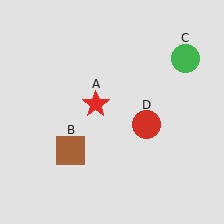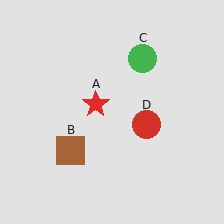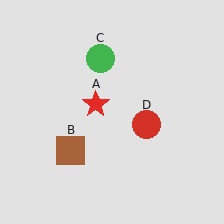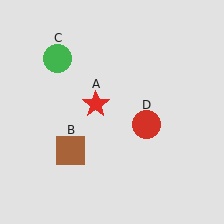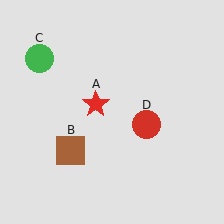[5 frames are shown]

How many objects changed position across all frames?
1 object changed position: green circle (object C).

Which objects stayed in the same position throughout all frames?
Red star (object A) and brown square (object B) and red circle (object D) remained stationary.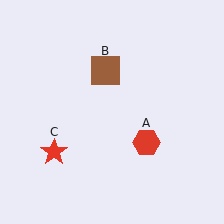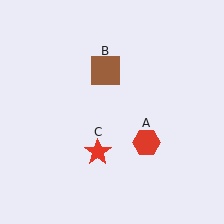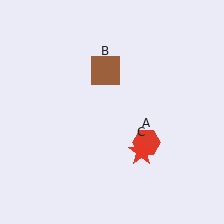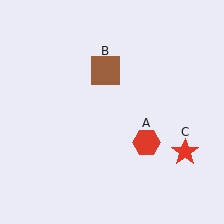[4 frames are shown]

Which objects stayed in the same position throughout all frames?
Red hexagon (object A) and brown square (object B) remained stationary.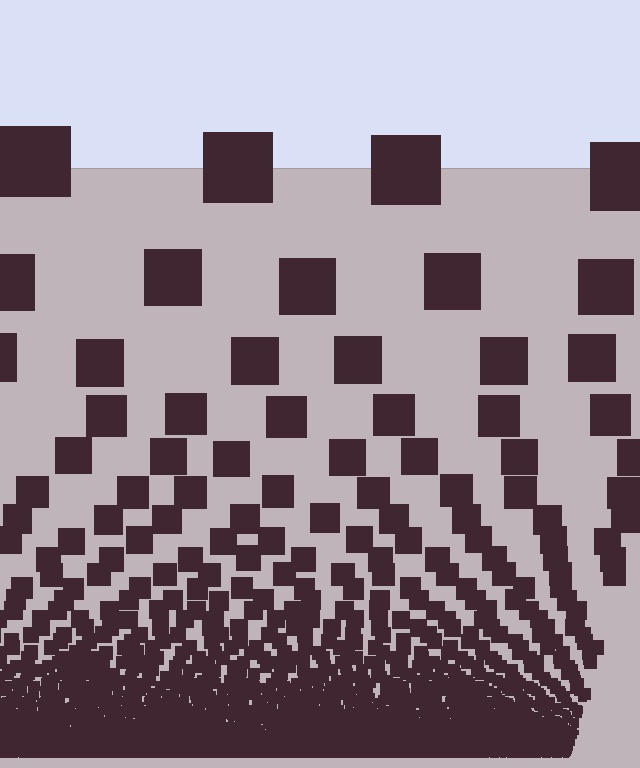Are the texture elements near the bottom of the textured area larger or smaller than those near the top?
Smaller. The gradient is inverted — elements near the bottom are smaller and denser.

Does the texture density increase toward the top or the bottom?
Density increases toward the bottom.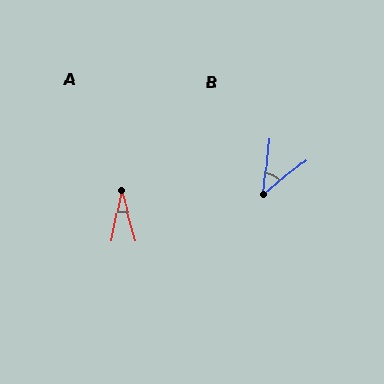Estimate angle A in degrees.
Approximately 27 degrees.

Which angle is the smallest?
A, at approximately 27 degrees.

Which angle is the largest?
B, at approximately 45 degrees.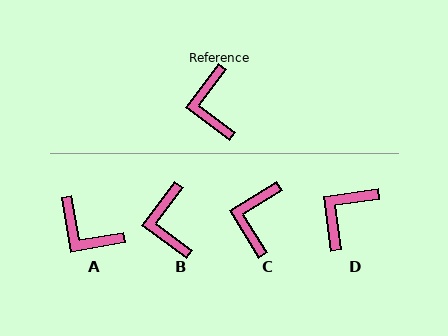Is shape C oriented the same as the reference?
No, it is off by about 21 degrees.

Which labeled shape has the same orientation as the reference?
B.